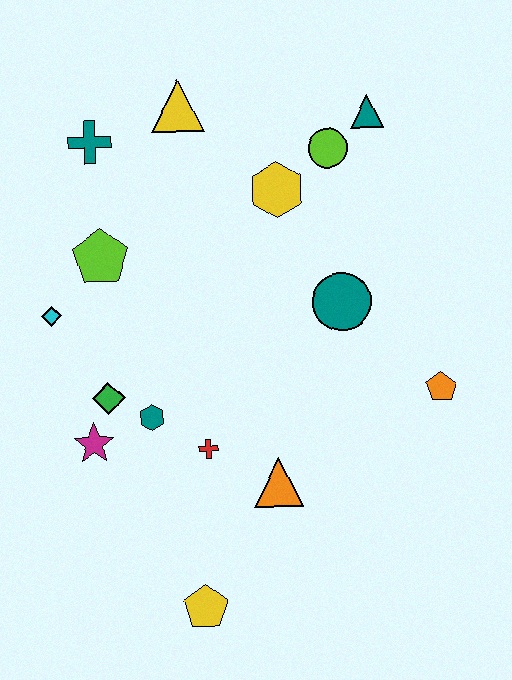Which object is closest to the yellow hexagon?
The lime circle is closest to the yellow hexagon.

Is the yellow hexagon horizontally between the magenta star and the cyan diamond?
No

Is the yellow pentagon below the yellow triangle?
Yes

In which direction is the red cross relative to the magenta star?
The red cross is to the right of the magenta star.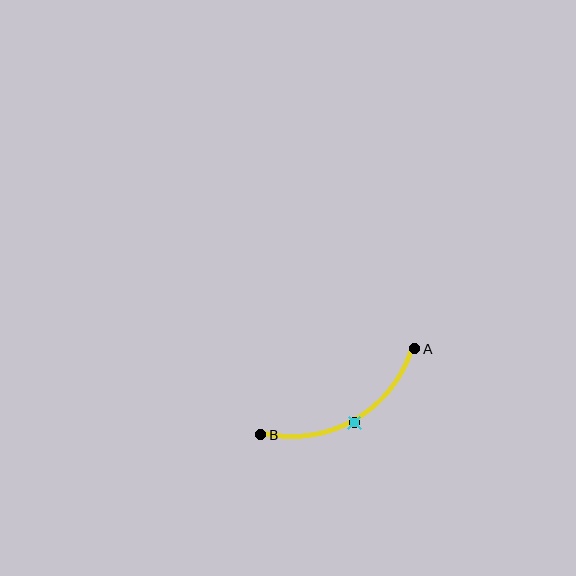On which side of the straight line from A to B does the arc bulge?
The arc bulges below the straight line connecting A and B.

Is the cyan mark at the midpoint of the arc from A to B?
Yes. The cyan mark lies on the arc at equal arc-length from both A and B — it is the arc midpoint.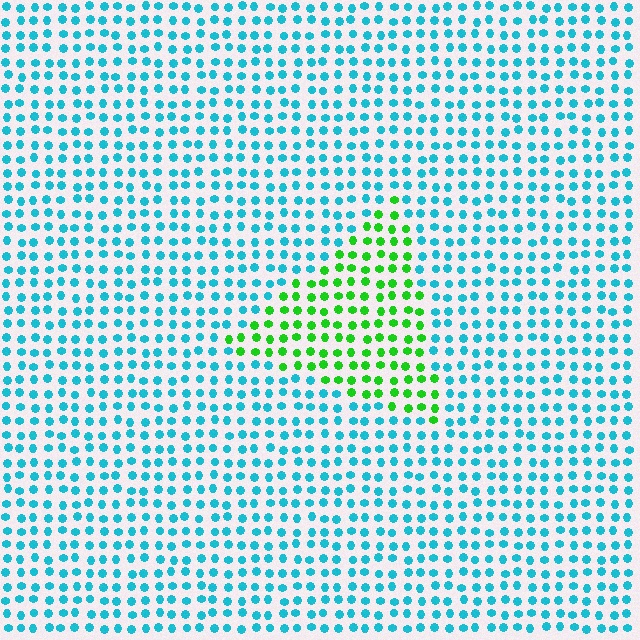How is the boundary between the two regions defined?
The boundary is defined purely by a slight shift in hue (about 66 degrees). Spacing, size, and orientation are identical on both sides.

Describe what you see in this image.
The image is filled with small cyan elements in a uniform arrangement. A triangle-shaped region is visible where the elements are tinted to a slightly different hue, forming a subtle color boundary.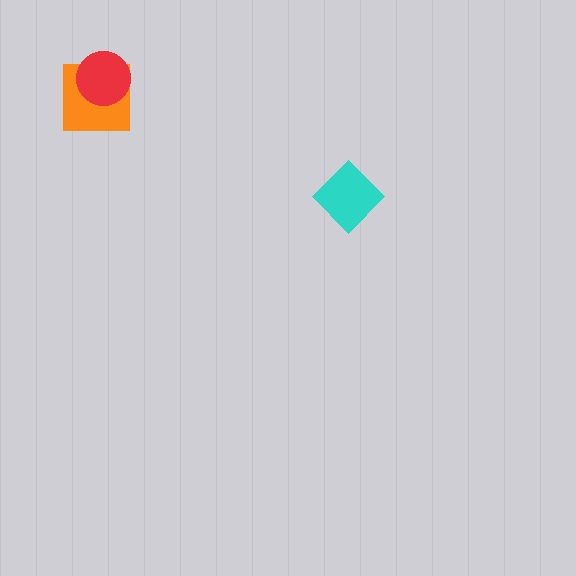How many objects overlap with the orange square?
1 object overlaps with the orange square.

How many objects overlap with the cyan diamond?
0 objects overlap with the cyan diamond.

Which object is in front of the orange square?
The red circle is in front of the orange square.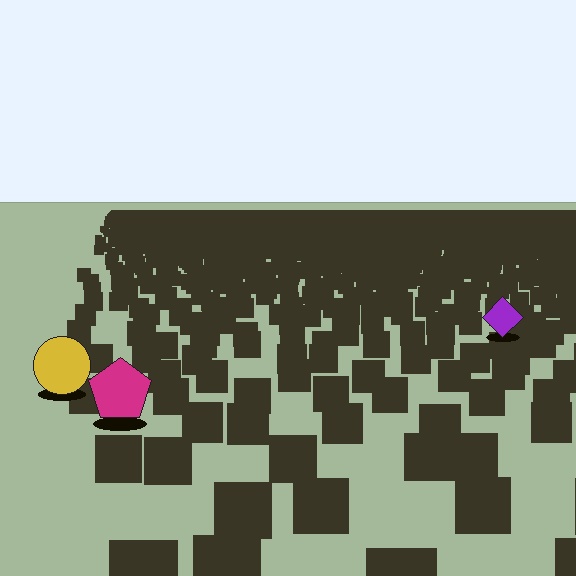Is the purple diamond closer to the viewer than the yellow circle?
No. The yellow circle is closer — you can tell from the texture gradient: the ground texture is coarser near it.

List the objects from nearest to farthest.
From nearest to farthest: the magenta pentagon, the yellow circle, the purple diamond.